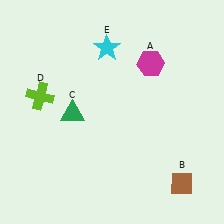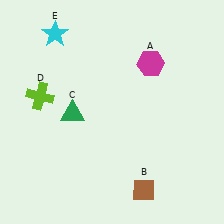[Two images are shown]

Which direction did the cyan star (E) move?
The cyan star (E) moved left.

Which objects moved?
The objects that moved are: the brown diamond (B), the cyan star (E).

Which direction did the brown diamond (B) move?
The brown diamond (B) moved left.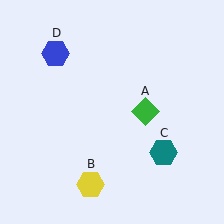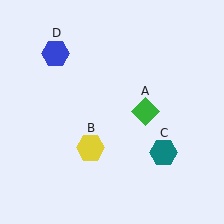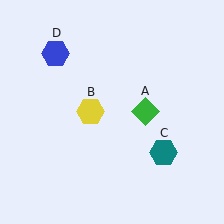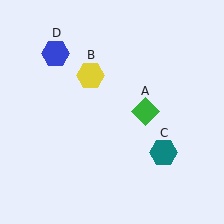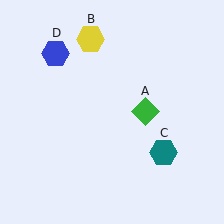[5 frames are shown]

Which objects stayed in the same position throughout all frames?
Green diamond (object A) and teal hexagon (object C) and blue hexagon (object D) remained stationary.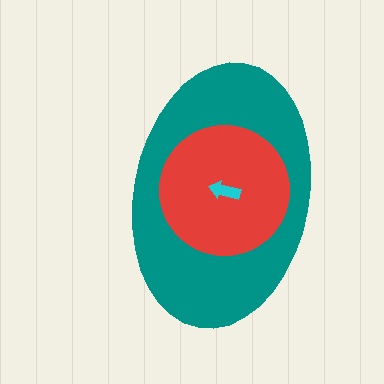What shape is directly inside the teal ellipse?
The red circle.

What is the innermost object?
The cyan arrow.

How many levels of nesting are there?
3.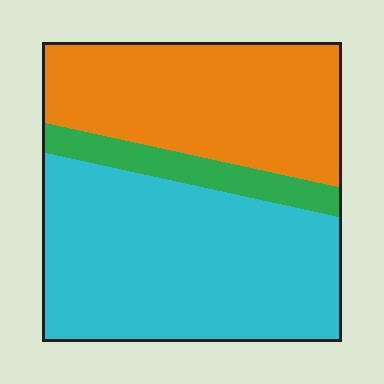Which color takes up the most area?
Cyan, at roughly 50%.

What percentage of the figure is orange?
Orange takes up about three eighths (3/8) of the figure.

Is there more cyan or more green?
Cyan.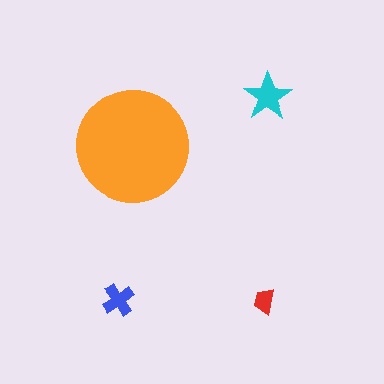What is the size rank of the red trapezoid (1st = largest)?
4th.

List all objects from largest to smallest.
The orange circle, the cyan star, the blue cross, the red trapezoid.